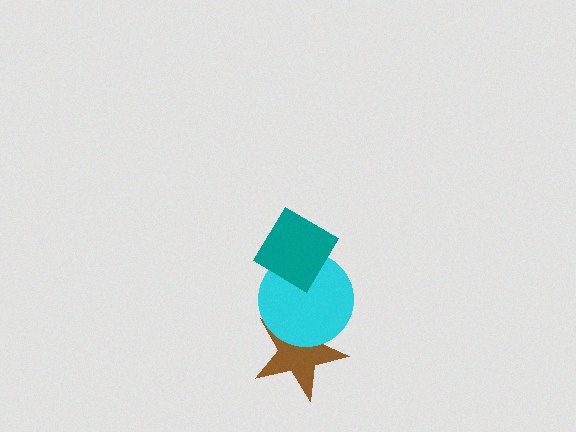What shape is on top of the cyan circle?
The teal diamond is on top of the cyan circle.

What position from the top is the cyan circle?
The cyan circle is 2nd from the top.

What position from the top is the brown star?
The brown star is 3rd from the top.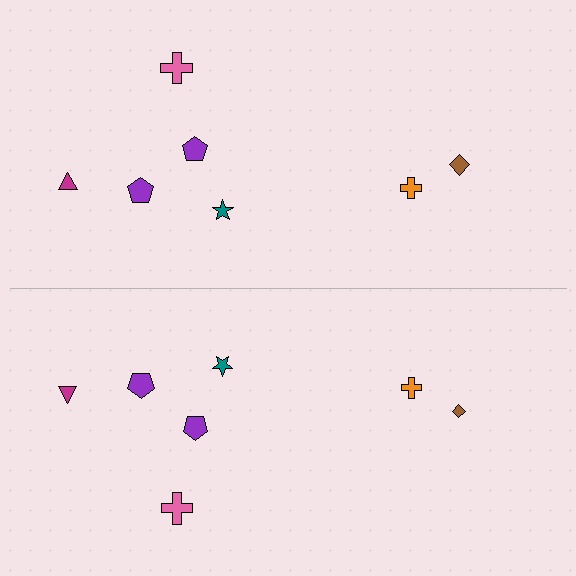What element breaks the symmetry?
The brown diamond on the bottom side has a different size than its mirror counterpart.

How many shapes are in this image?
There are 14 shapes in this image.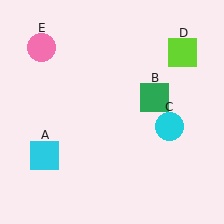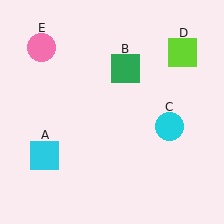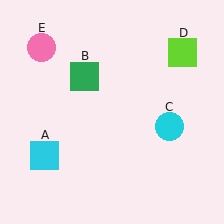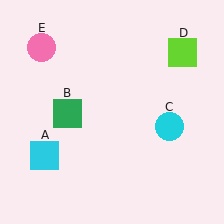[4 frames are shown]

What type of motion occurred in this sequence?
The green square (object B) rotated counterclockwise around the center of the scene.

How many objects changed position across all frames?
1 object changed position: green square (object B).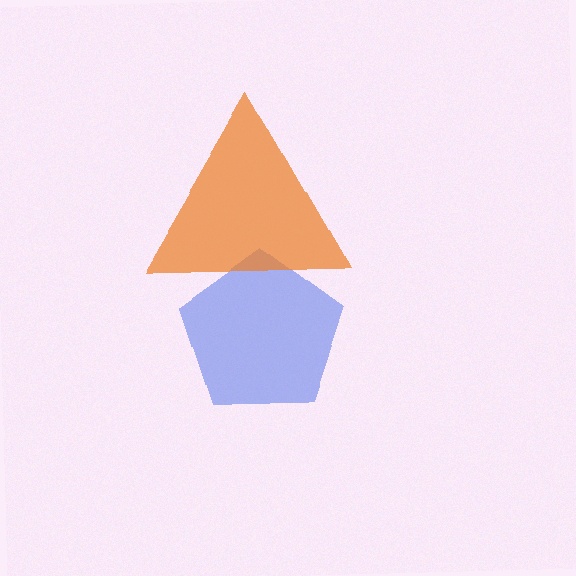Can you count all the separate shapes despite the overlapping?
Yes, there are 2 separate shapes.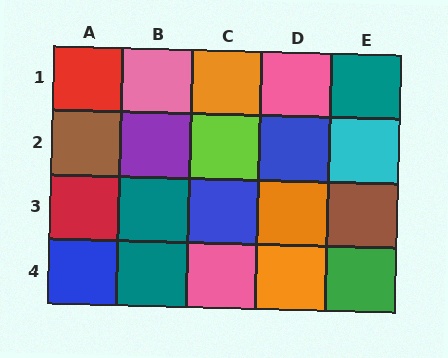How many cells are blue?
3 cells are blue.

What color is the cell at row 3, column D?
Orange.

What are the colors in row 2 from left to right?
Brown, purple, lime, blue, cyan.